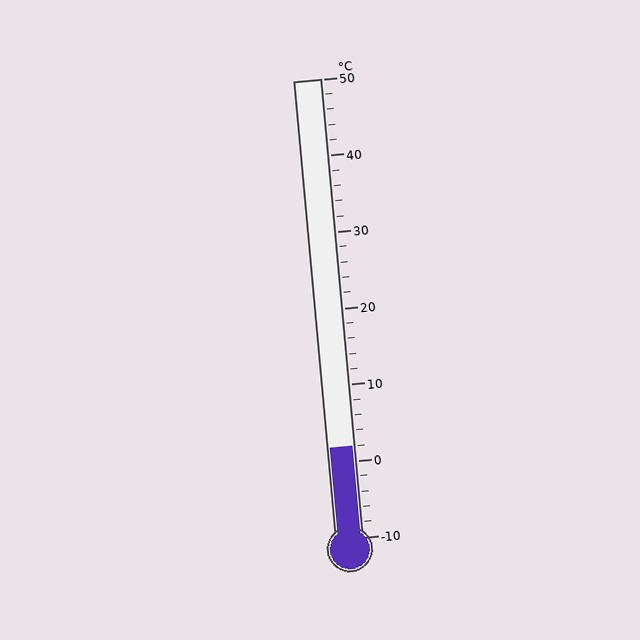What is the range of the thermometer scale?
The thermometer scale ranges from -10°C to 50°C.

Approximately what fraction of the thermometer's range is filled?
The thermometer is filled to approximately 20% of its range.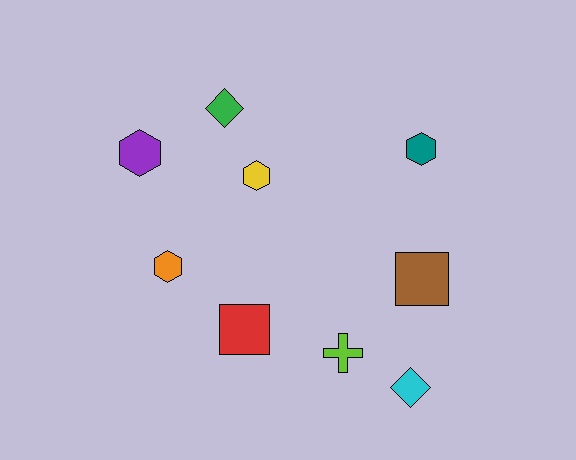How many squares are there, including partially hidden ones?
There are 2 squares.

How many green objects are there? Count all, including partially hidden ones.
There is 1 green object.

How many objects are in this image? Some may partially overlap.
There are 9 objects.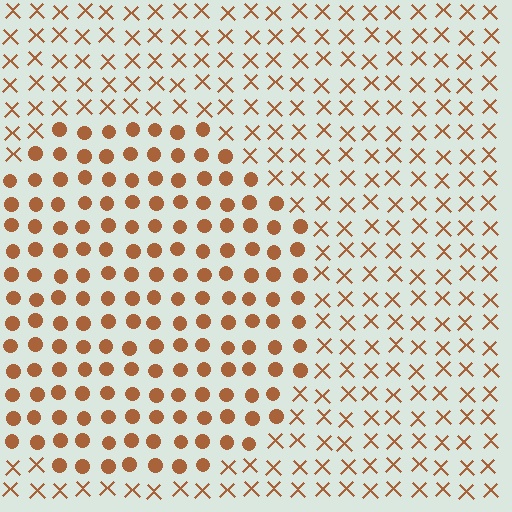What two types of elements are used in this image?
The image uses circles inside the circle region and X marks outside it.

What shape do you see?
I see a circle.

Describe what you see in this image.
The image is filled with small brown elements arranged in a uniform grid. A circle-shaped region contains circles, while the surrounding area contains X marks. The boundary is defined purely by the change in element shape.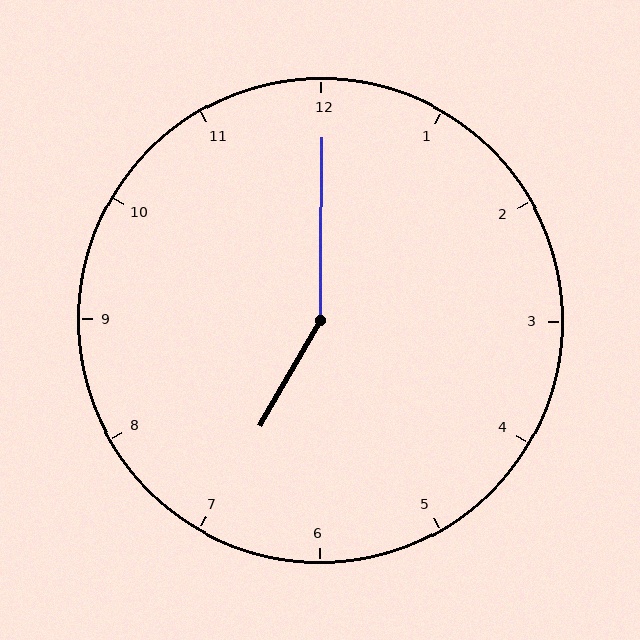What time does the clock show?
7:00.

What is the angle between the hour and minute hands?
Approximately 150 degrees.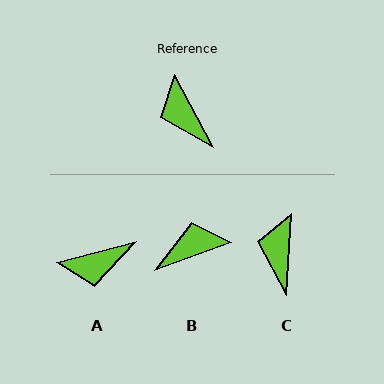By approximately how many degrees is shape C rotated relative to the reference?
Approximately 32 degrees clockwise.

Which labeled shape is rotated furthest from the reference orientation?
B, about 98 degrees away.